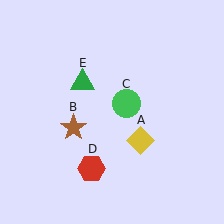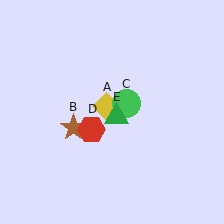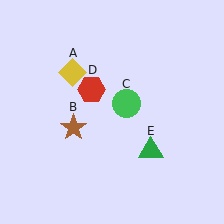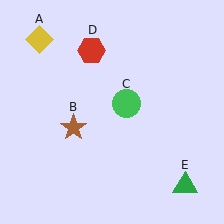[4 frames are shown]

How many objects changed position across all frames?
3 objects changed position: yellow diamond (object A), red hexagon (object D), green triangle (object E).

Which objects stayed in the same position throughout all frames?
Brown star (object B) and green circle (object C) remained stationary.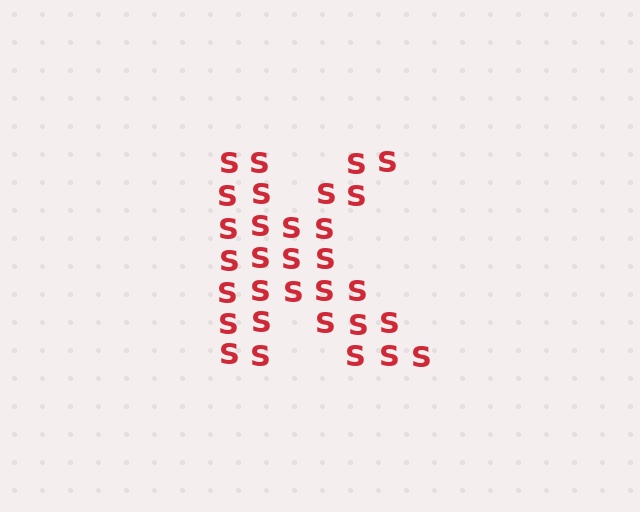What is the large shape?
The large shape is the letter K.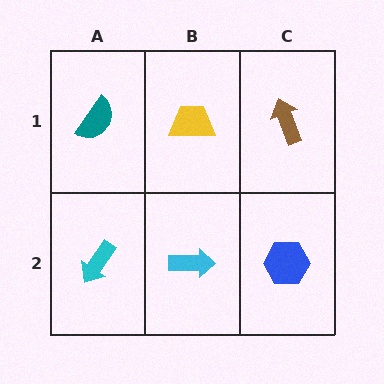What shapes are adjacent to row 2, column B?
A yellow trapezoid (row 1, column B), a cyan arrow (row 2, column A), a blue hexagon (row 2, column C).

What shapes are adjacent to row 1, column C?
A blue hexagon (row 2, column C), a yellow trapezoid (row 1, column B).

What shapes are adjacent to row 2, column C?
A brown arrow (row 1, column C), a cyan arrow (row 2, column B).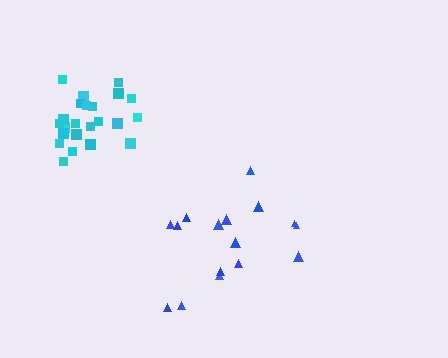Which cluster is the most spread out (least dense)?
Blue.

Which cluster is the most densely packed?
Cyan.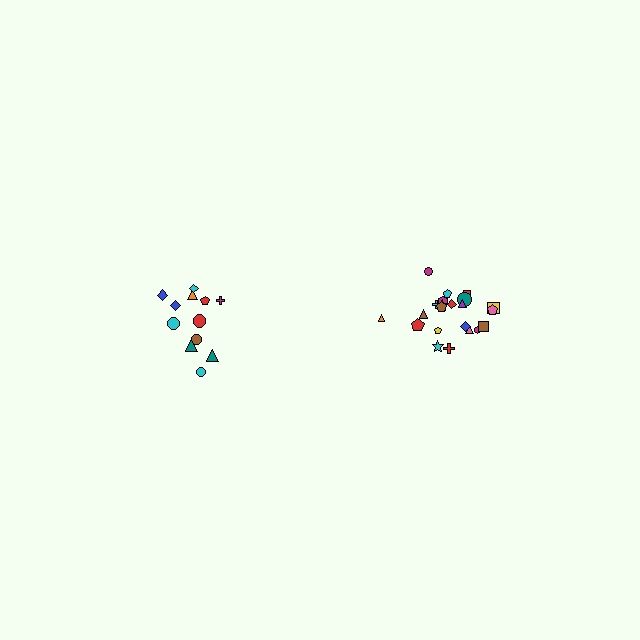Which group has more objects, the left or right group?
The right group.